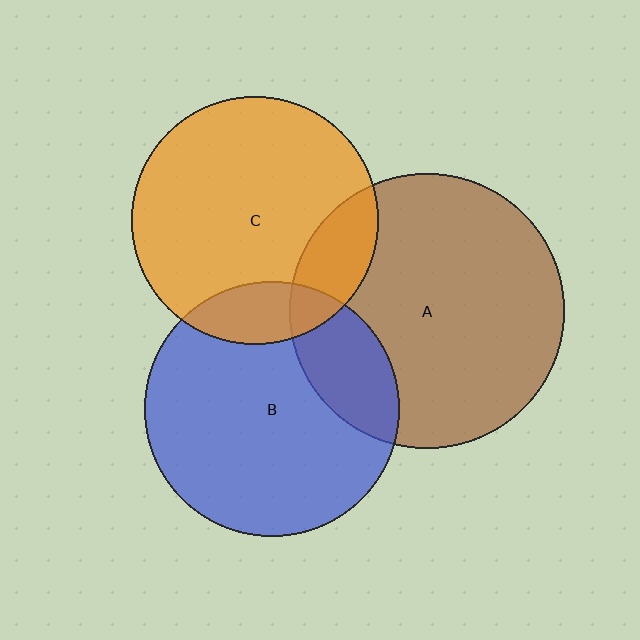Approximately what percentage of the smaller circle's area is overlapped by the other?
Approximately 15%.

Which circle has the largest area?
Circle A (brown).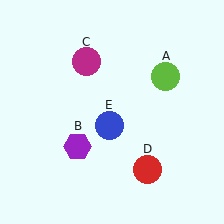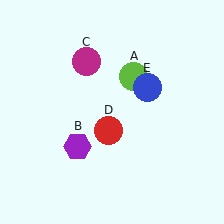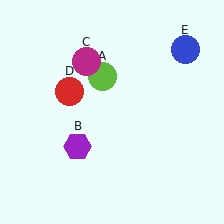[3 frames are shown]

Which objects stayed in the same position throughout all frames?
Purple hexagon (object B) and magenta circle (object C) remained stationary.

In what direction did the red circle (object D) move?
The red circle (object D) moved up and to the left.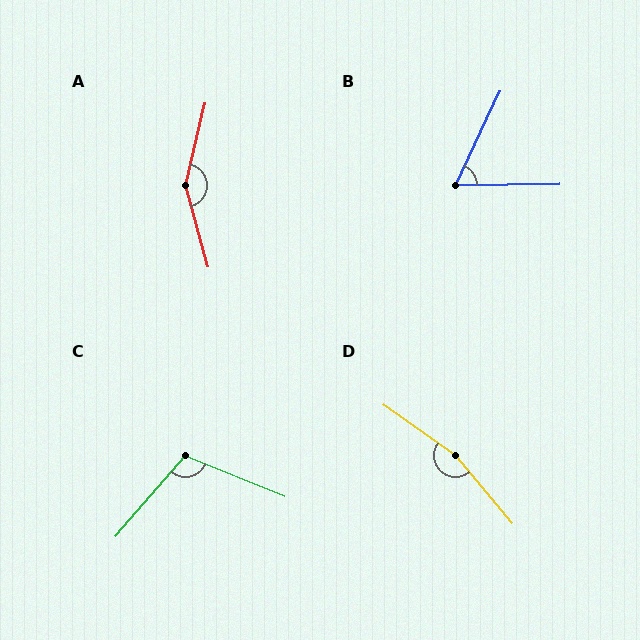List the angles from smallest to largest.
B (64°), C (109°), A (151°), D (165°).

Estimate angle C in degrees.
Approximately 109 degrees.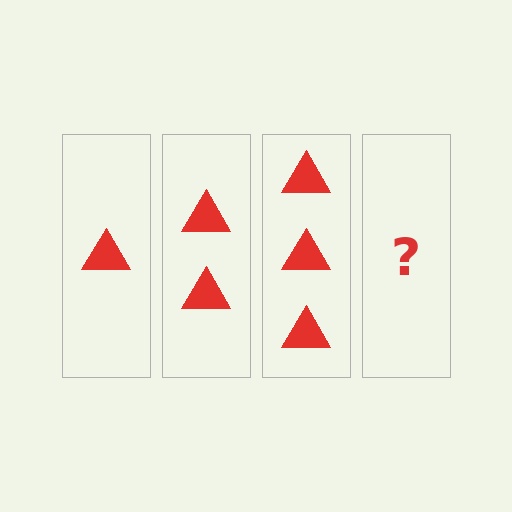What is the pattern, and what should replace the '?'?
The pattern is that each step adds one more triangle. The '?' should be 4 triangles.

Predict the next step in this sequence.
The next step is 4 triangles.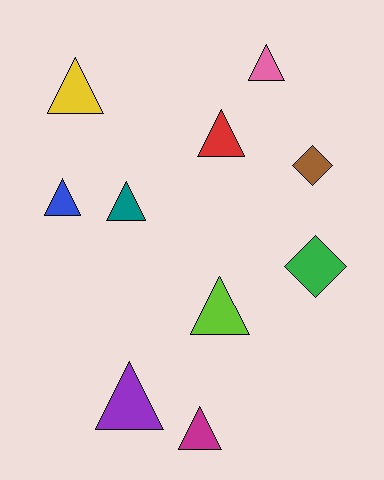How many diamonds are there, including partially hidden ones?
There are 2 diamonds.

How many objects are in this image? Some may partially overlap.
There are 10 objects.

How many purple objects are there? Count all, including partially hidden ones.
There is 1 purple object.